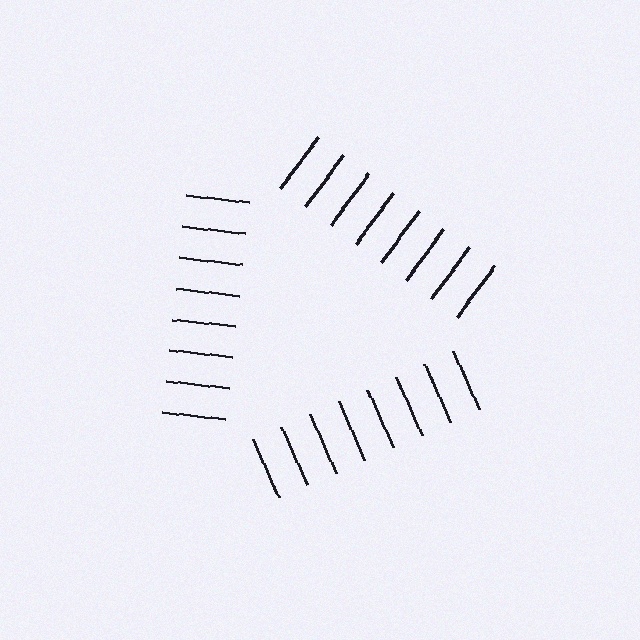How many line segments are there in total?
24 — 8 along each of the 3 edges.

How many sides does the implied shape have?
3 sides — the line-ends trace a triangle.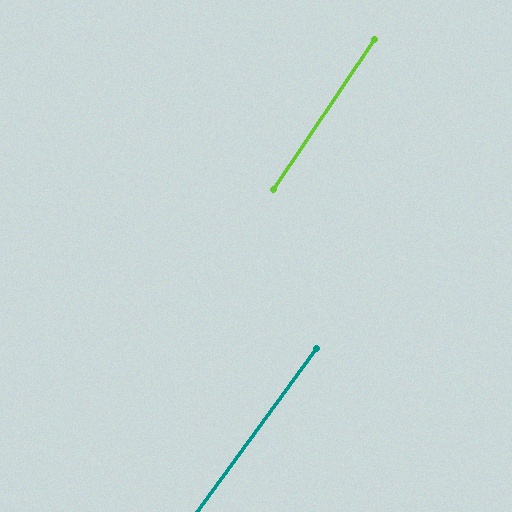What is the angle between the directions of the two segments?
Approximately 2 degrees.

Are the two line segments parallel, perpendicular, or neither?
Parallel — their directions differ by only 2.0°.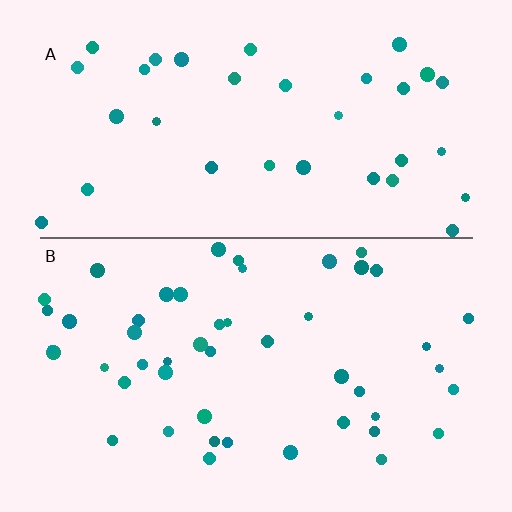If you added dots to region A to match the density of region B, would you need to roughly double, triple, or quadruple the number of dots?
Approximately double.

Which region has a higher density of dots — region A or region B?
B (the bottom).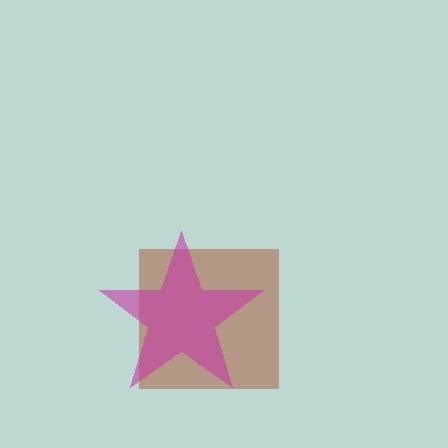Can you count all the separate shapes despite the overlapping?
Yes, there are 2 separate shapes.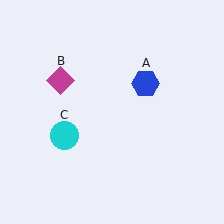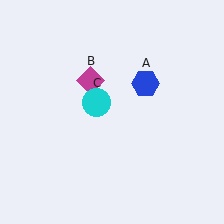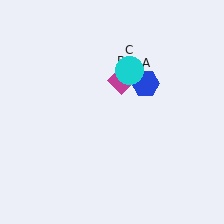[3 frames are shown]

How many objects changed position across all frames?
2 objects changed position: magenta diamond (object B), cyan circle (object C).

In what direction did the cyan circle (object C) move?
The cyan circle (object C) moved up and to the right.